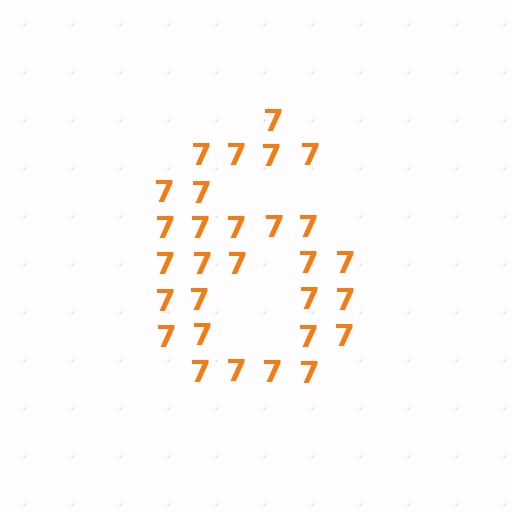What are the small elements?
The small elements are digit 7's.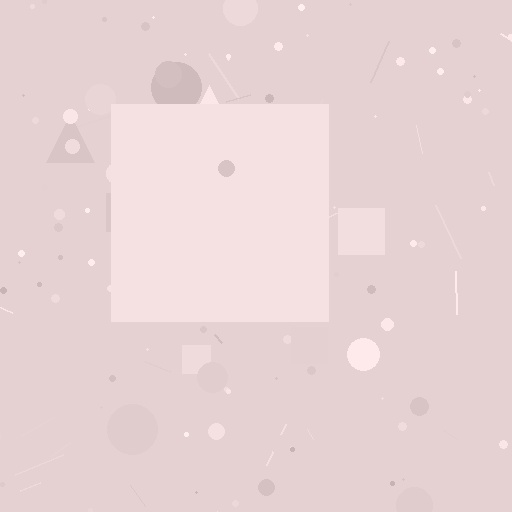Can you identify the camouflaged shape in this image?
The camouflaged shape is a square.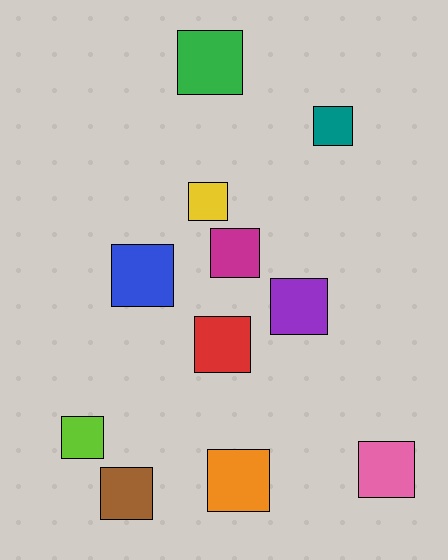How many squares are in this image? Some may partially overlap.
There are 11 squares.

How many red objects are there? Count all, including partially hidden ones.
There is 1 red object.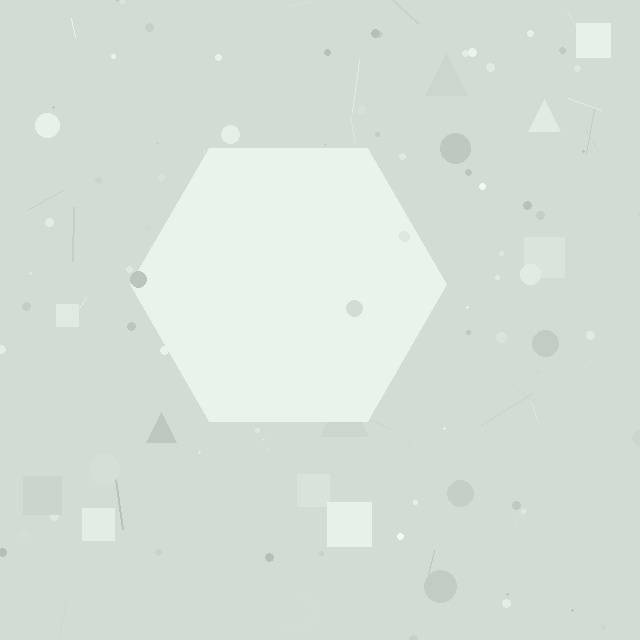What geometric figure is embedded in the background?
A hexagon is embedded in the background.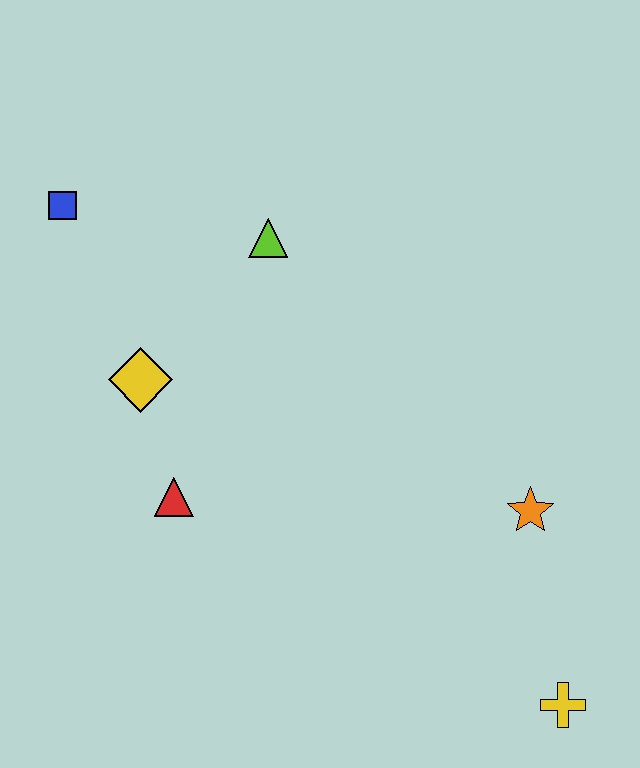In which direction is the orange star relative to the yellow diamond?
The orange star is to the right of the yellow diamond.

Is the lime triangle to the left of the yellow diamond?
No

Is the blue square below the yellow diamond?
No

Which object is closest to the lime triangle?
The yellow diamond is closest to the lime triangle.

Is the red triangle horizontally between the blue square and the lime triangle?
Yes